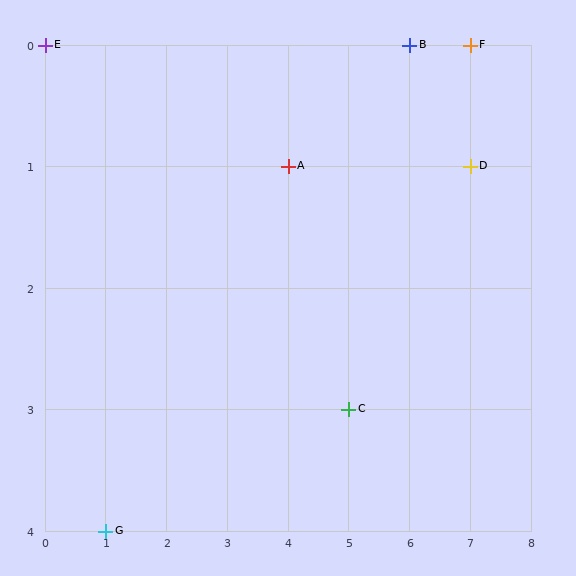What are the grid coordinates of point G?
Point G is at grid coordinates (1, 4).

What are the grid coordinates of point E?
Point E is at grid coordinates (0, 0).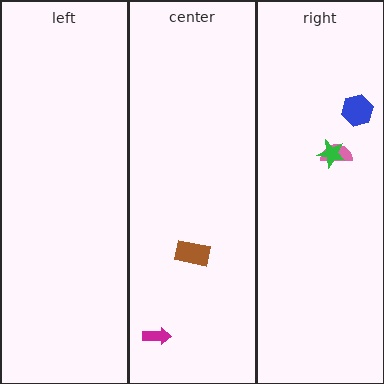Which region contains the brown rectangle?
The center region.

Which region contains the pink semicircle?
The right region.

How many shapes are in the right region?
3.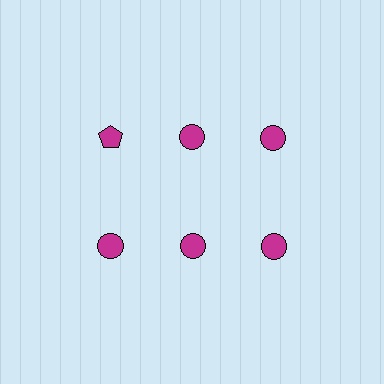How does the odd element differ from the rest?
It has a different shape: pentagon instead of circle.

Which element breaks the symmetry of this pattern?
The magenta pentagon in the top row, leftmost column breaks the symmetry. All other shapes are magenta circles.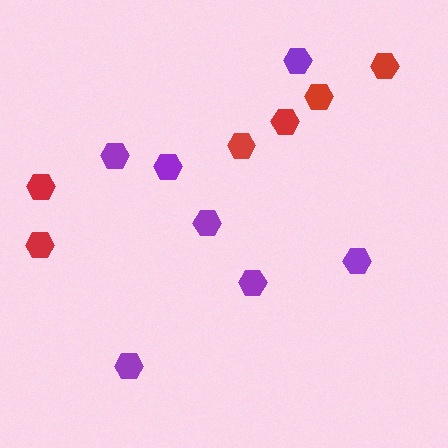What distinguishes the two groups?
There are 2 groups: one group of red hexagons (6) and one group of purple hexagons (7).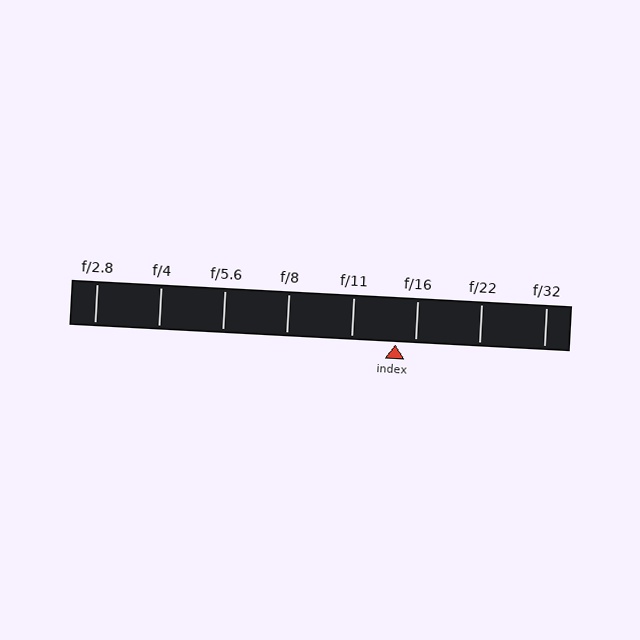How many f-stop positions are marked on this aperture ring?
There are 8 f-stop positions marked.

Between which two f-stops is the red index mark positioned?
The index mark is between f/11 and f/16.